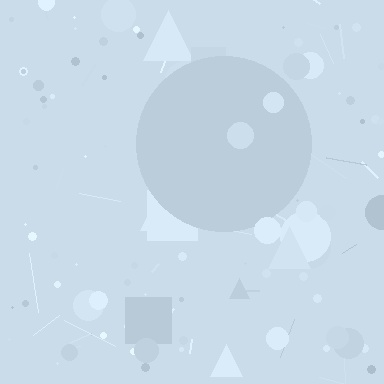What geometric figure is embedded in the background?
A circle is embedded in the background.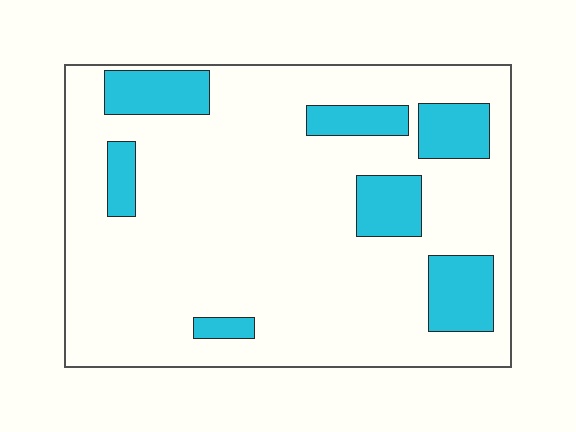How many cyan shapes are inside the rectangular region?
7.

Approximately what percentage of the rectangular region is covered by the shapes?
Approximately 20%.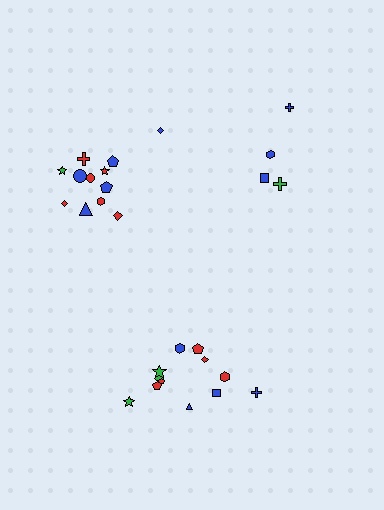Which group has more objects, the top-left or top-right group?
The top-left group.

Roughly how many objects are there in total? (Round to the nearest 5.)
Roughly 30 objects in total.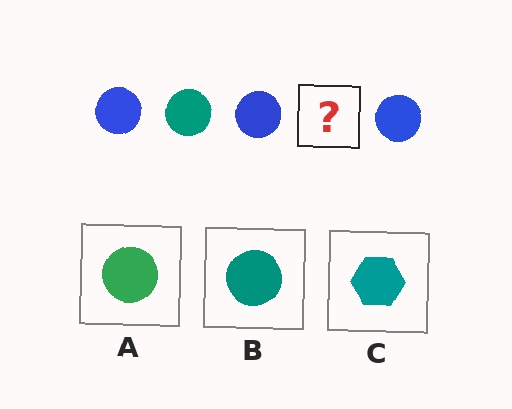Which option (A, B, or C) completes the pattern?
B.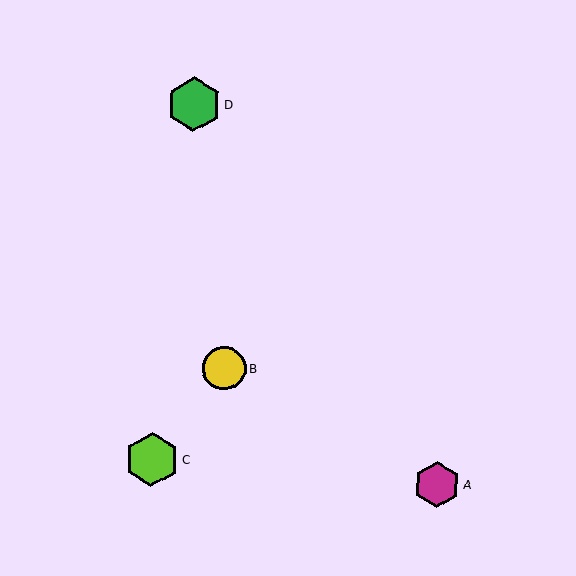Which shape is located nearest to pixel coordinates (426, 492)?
The magenta hexagon (labeled A) at (437, 484) is nearest to that location.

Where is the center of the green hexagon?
The center of the green hexagon is at (194, 104).